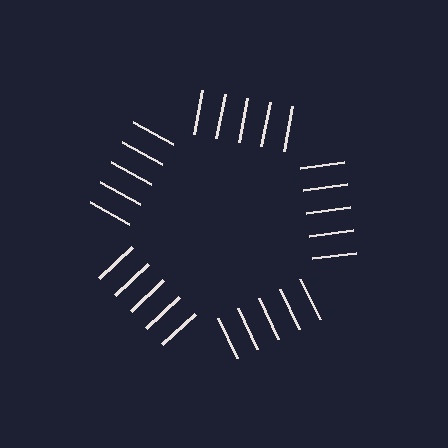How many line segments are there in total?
25 — 5 along each of the 5 edges.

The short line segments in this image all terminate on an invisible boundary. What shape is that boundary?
An illusory pentagon — the line segments terminate on its edges but no continuous stroke is drawn.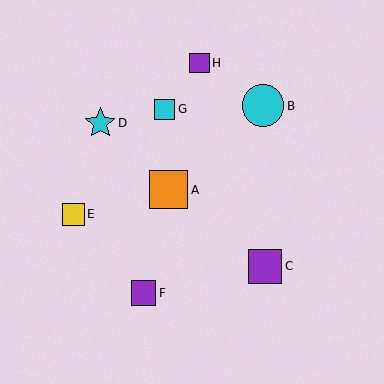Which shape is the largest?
The cyan circle (labeled B) is the largest.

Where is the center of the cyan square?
The center of the cyan square is at (165, 109).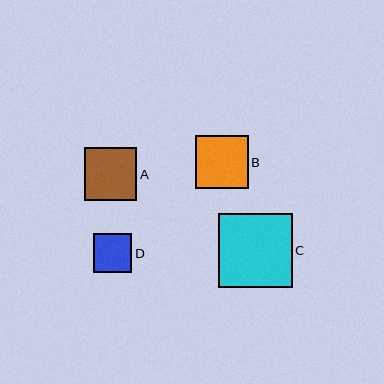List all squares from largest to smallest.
From largest to smallest: C, B, A, D.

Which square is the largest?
Square C is the largest with a size of approximately 74 pixels.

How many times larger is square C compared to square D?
Square C is approximately 1.9 times the size of square D.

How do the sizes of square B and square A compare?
Square B and square A are approximately the same size.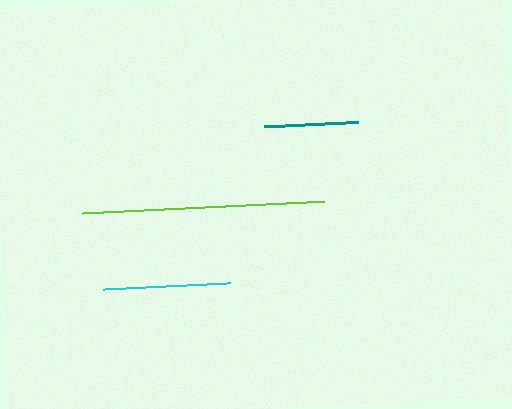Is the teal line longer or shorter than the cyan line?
The cyan line is longer than the teal line.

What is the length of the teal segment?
The teal segment is approximately 94 pixels long.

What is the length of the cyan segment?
The cyan segment is approximately 127 pixels long.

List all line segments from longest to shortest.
From longest to shortest: lime, cyan, teal.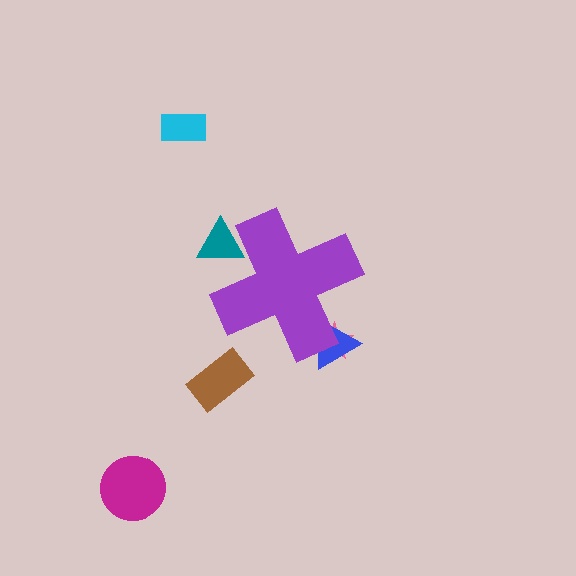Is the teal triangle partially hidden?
Yes, the teal triangle is partially hidden behind the purple cross.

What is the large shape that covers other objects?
A purple cross.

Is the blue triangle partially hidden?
Yes, the blue triangle is partially hidden behind the purple cross.